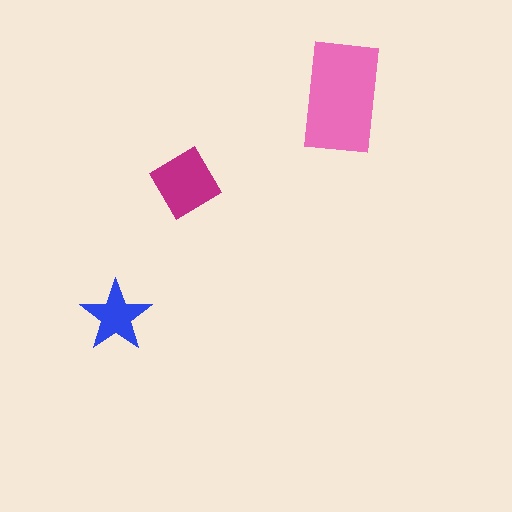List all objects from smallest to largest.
The blue star, the magenta diamond, the pink rectangle.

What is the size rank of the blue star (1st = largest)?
3rd.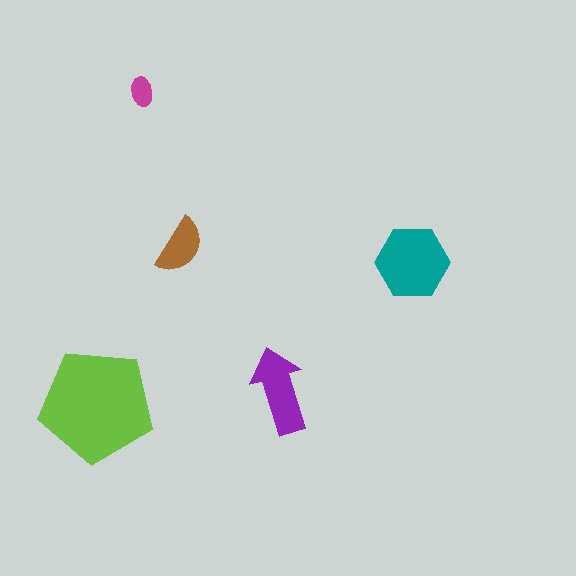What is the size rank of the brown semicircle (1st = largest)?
4th.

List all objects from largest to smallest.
The lime pentagon, the teal hexagon, the purple arrow, the brown semicircle, the magenta ellipse.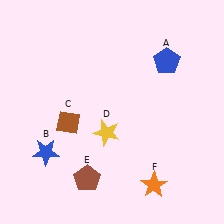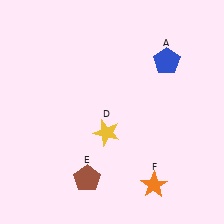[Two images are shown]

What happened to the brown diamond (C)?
The brown diamond (C) was removed in Image 2. It was in the bottom-left area of Image 1.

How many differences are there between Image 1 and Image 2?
There are 2 differences between the two images.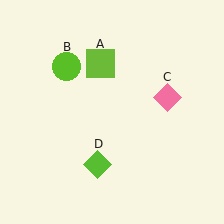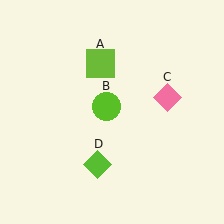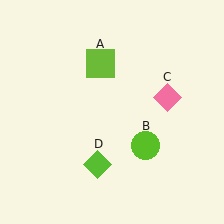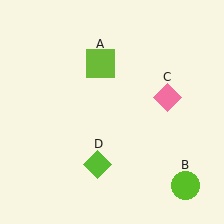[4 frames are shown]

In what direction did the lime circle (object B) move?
The lime circle (object B) moved down and to the right.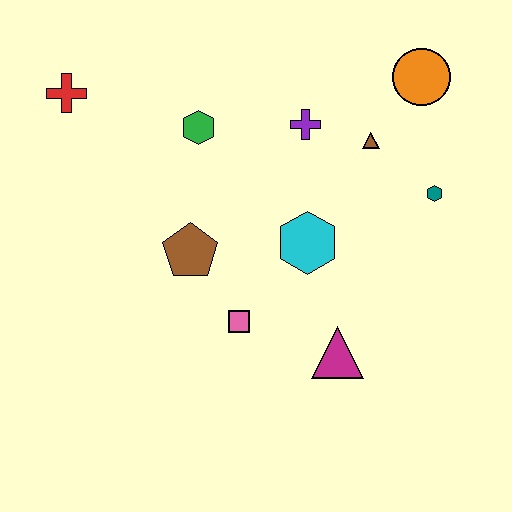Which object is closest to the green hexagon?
The purple cross is closest to the green hexagon.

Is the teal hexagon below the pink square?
No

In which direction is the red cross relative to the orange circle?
The red cross is to the left of the orange circle.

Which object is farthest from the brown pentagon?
The orange circle is farthest from the brown pentagon.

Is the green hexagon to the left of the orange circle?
Yes